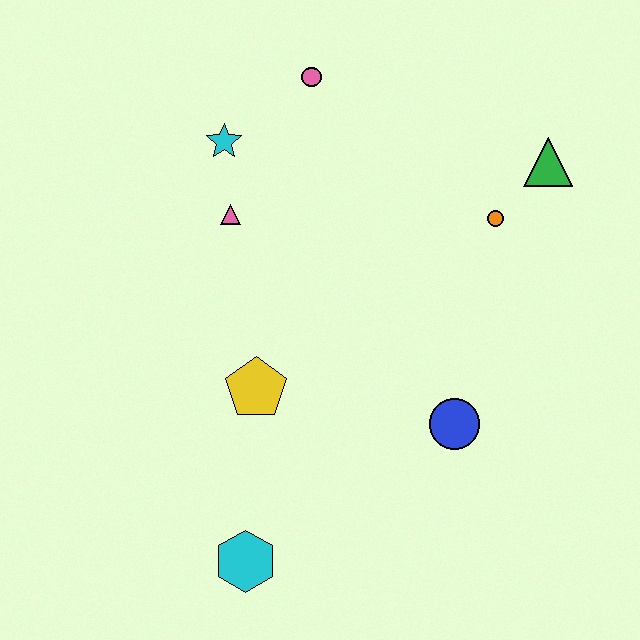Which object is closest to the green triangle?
The orange circle is closest to the green triangle.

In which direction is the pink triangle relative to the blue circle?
The pink triangle is to the left of the blue circle.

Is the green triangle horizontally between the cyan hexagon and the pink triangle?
No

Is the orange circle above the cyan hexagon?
Yes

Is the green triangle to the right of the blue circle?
Yes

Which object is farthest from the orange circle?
The cyan hexagon is farthest from the orange circle.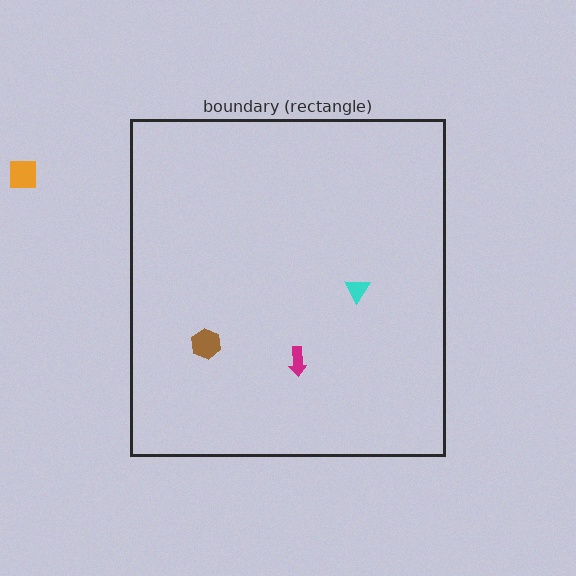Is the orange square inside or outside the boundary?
Outside.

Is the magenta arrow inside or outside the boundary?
Inside.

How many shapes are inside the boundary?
3 inside, 1 outside.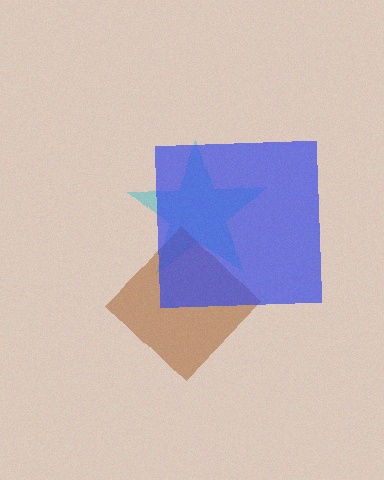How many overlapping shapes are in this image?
There are 3 overlapping shapes in the image.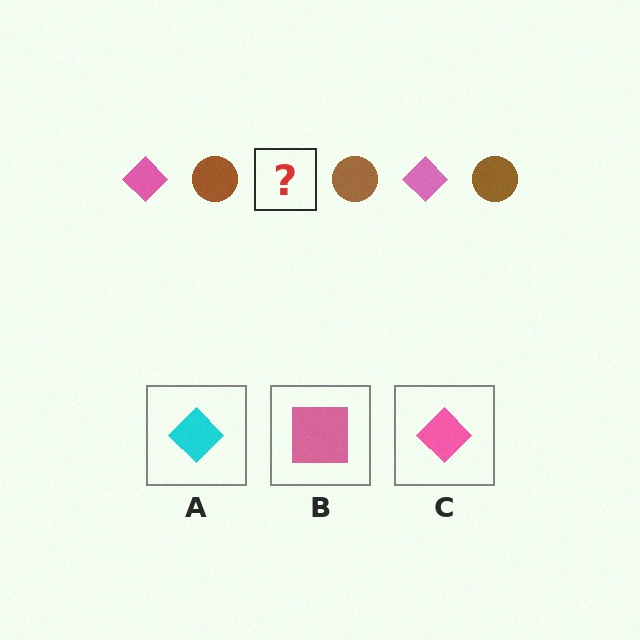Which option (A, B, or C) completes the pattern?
C.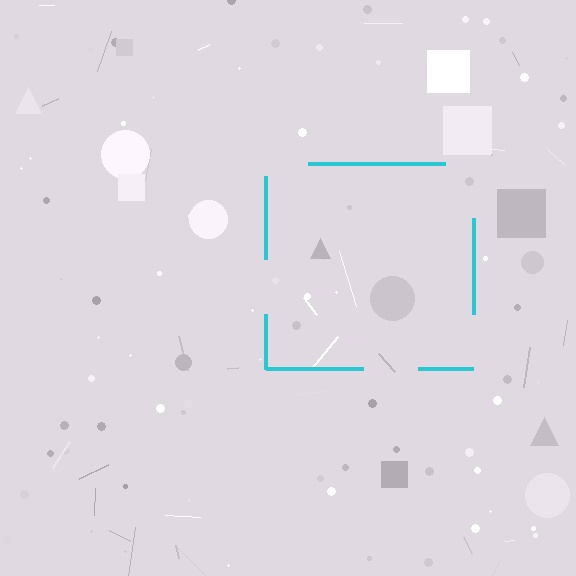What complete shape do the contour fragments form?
The contour fragments form a square.